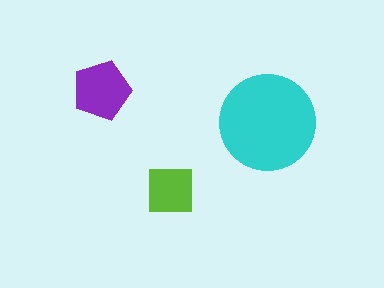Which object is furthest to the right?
The cyan circle is rightmost.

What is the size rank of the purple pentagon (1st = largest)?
2nd.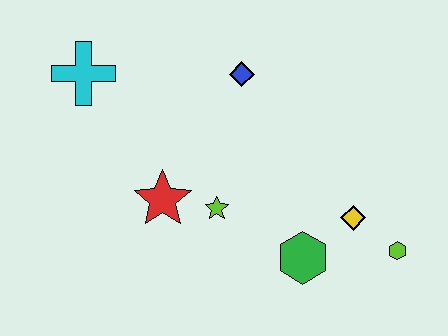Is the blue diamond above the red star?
Yes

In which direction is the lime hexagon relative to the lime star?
The lime hexagon is to the right of the lime star.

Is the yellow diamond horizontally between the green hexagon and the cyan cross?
No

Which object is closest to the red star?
The lime star is closest to the red star.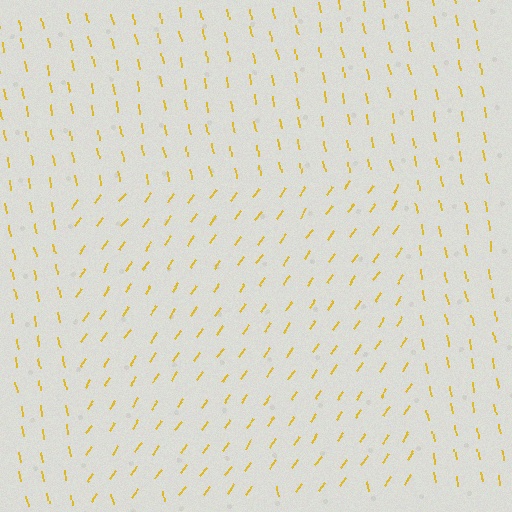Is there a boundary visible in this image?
Yes, there is a texture boundary formed by a change in line orientation.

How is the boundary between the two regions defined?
The boundary is defined purely by a change in line orientation (approximately 45 degrees difference). All lines are the same color and thickness.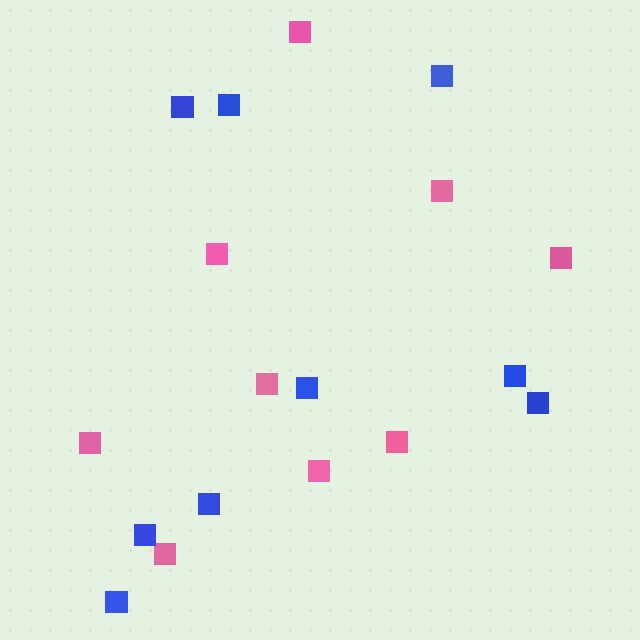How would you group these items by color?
There are 2 groups: one group of pink squares (9) and one group of blue squares (9).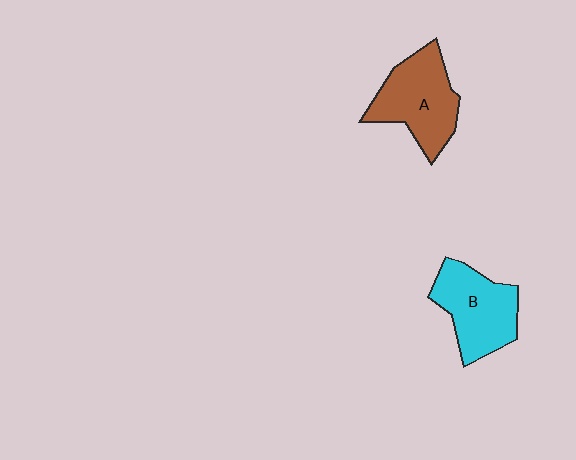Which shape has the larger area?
Shape A (brown).